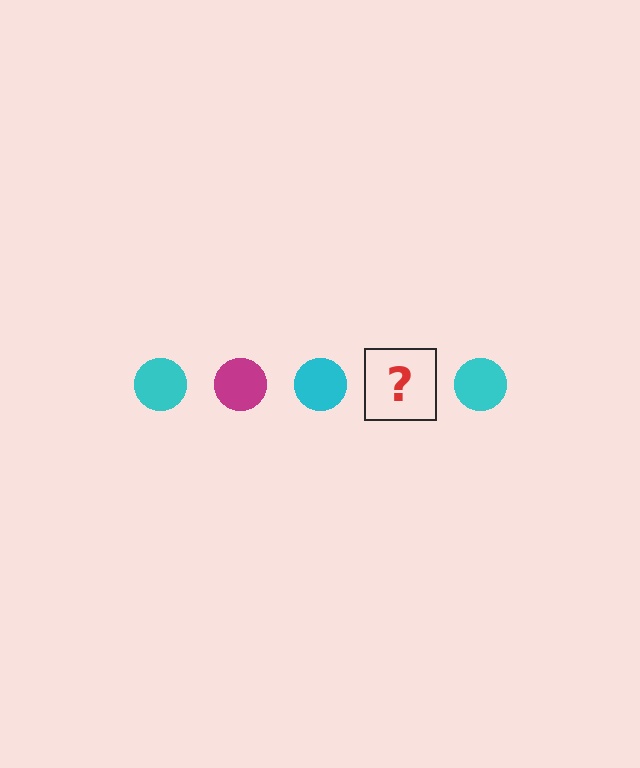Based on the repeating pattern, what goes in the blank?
The blank should be a magenta circle.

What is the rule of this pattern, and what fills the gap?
The rule is that the pattern cycles through cyan, magenta circles. The gap should be filled with a magenta circle.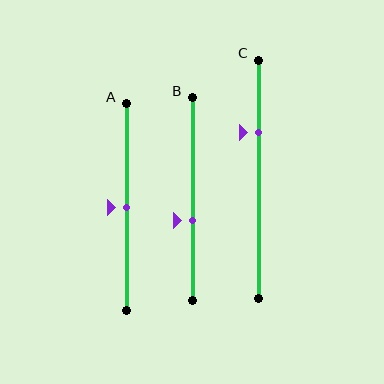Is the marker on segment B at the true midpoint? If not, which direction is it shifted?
No, the marker on segment B is shifted downward by about 10% of the segment length.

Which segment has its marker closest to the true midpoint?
Segment A has its marker closest to the true midpoint.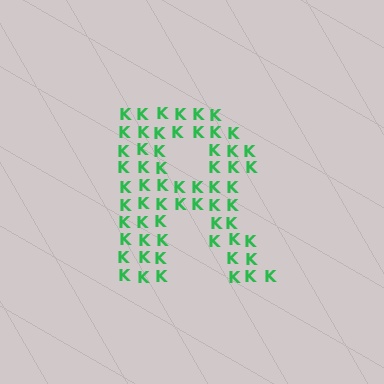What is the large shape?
The large shape is the letter R.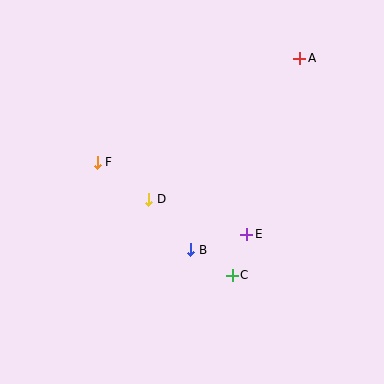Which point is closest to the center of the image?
Point D at (149, 199) is closest to the center.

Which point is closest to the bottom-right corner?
Point C is closest to the bottom-right corner.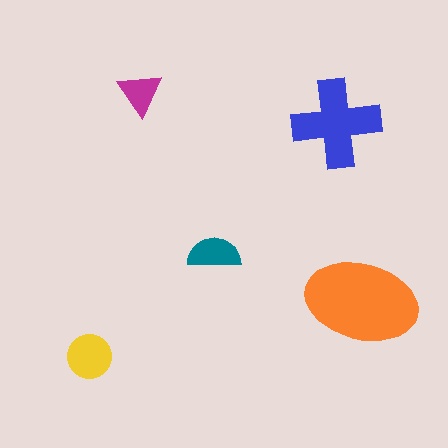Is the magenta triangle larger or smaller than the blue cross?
Smaller.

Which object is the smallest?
The magenta triangle.